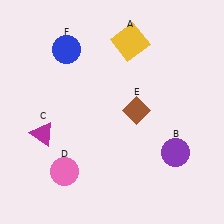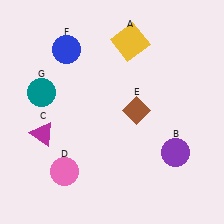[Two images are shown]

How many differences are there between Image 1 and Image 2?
There is 1 difference between the two images.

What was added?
A teal circle (G) was added in Image 2.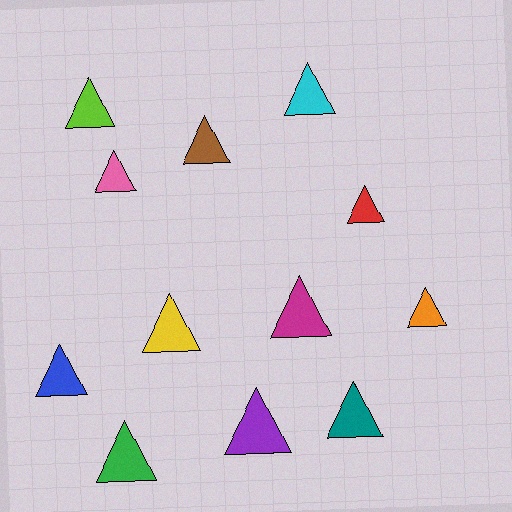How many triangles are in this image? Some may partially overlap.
There are 12 triangles.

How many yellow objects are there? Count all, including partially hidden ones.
There is 1 yellow object.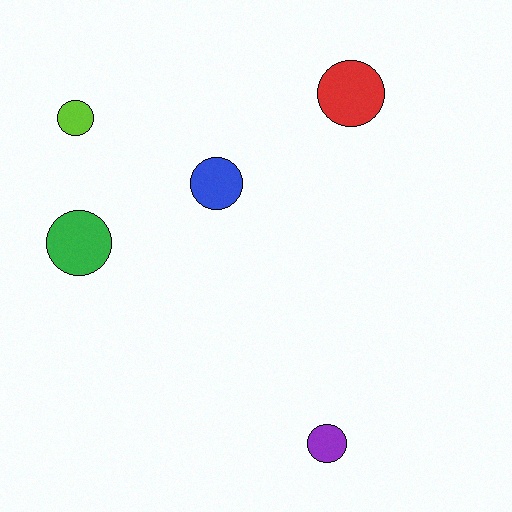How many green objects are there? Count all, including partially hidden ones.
There is 1 green object.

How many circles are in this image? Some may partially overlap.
There are 5 circles.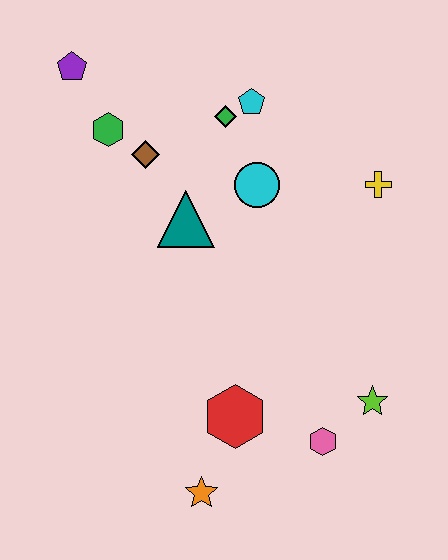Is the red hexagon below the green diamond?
Yes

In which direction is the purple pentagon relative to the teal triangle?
The purple pentagon is above the teal triangle.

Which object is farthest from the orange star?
The purple pentagon is farthest from the orange star.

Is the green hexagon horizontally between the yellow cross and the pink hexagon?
No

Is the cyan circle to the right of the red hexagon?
Yes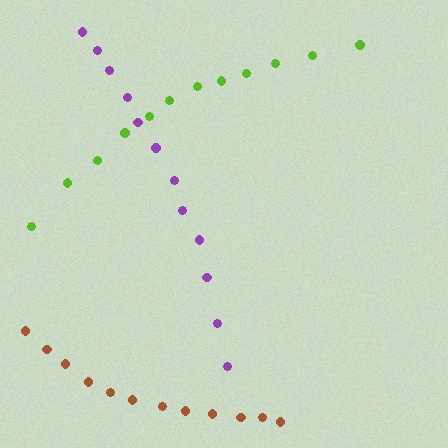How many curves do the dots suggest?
There are 3 distinct paths.